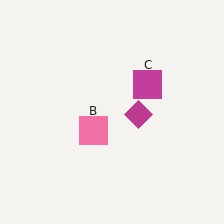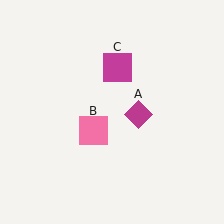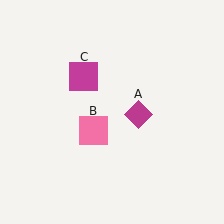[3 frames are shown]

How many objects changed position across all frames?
1 object changed position: magenta square (object C).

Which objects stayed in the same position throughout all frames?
Magenta diamond (object A) and pink square (object B) remained stationary.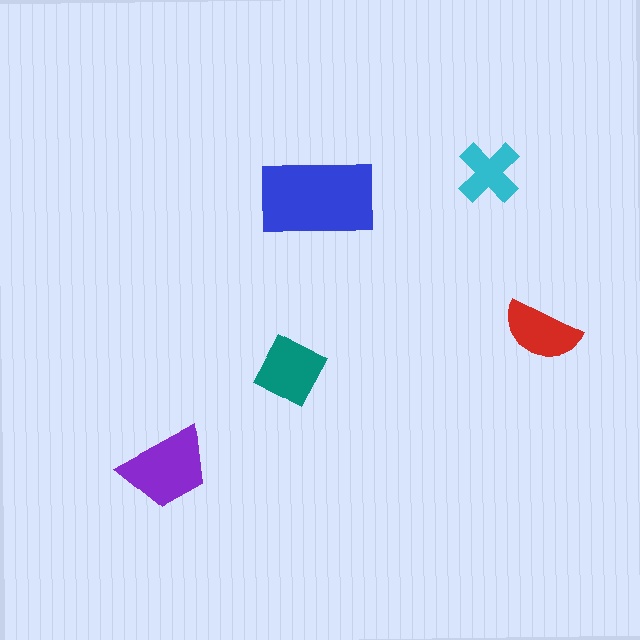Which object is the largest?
The blue rectangle.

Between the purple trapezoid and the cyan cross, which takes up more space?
The purple trapezoid.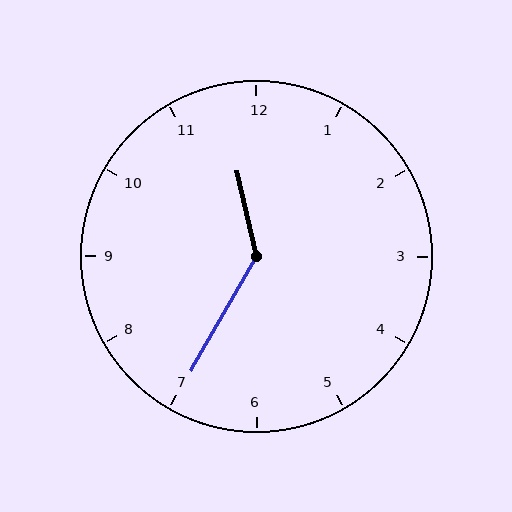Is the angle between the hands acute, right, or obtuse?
It is obtuse.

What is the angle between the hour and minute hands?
Approximately 138 degrees.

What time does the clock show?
11:35.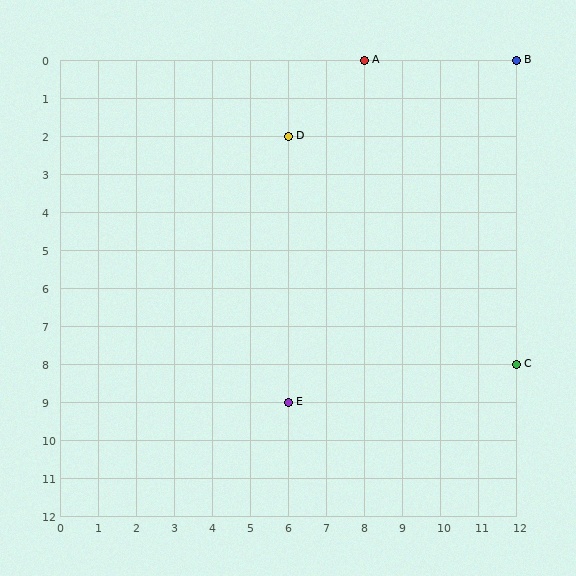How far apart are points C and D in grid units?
Points C and D are 6 columns and 6 rows apart (about 8.5 grid units diagonally).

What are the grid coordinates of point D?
Point D is at grid coordinates (6, 2).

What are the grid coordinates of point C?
Point C is at grid coordinates (12, 8).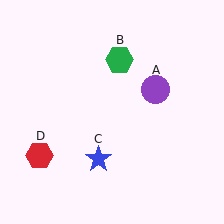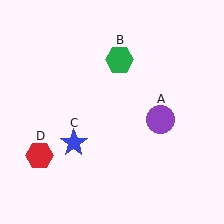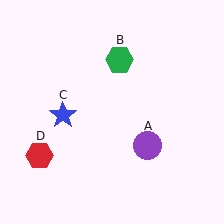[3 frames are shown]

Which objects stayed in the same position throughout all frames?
Green hexagon (object B) and red hexagon (object D) remained stationary.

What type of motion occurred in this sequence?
The purple circle (object A), blue star (object C) rotated clockwise around the center of the scene.